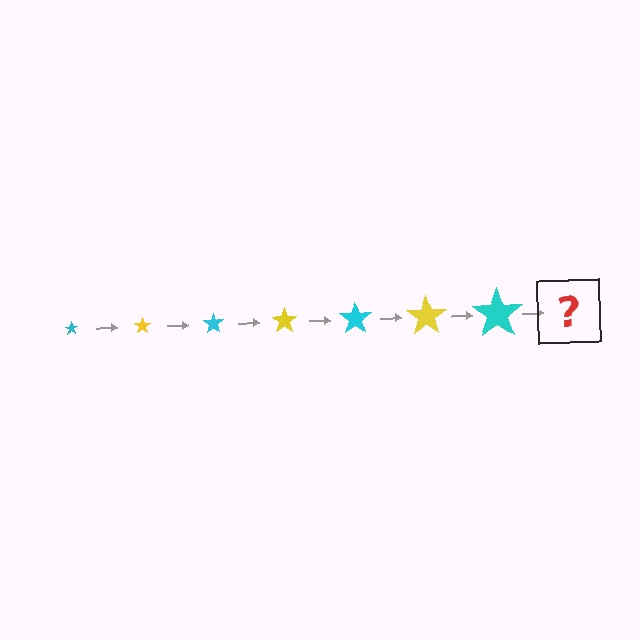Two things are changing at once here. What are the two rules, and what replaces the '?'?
The two rules are that the star grows larger each step and the color cycles through cyan and yellow. The '?' should be a yellow star, larger than the previous one.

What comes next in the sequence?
The next element should be a yellow star, larger than the previous one.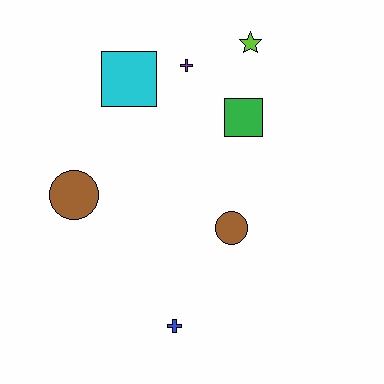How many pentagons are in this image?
There are no pentagons.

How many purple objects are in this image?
There is 1 purple object.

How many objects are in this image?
There are 7 objects.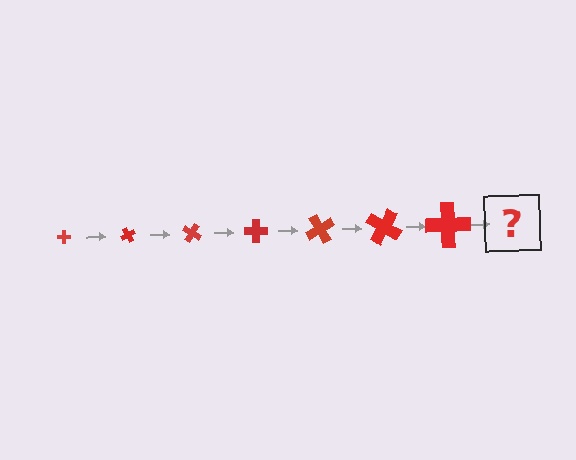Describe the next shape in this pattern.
It should be a cross, larger than the previous one and rotated 420 degrees from the start.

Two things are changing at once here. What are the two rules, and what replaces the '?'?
The two rules are that the cross grows larger each step and it rotates 60 degrees each step. The '?' should be a cross, larger than the previous one and rotated 420 degrees from the start.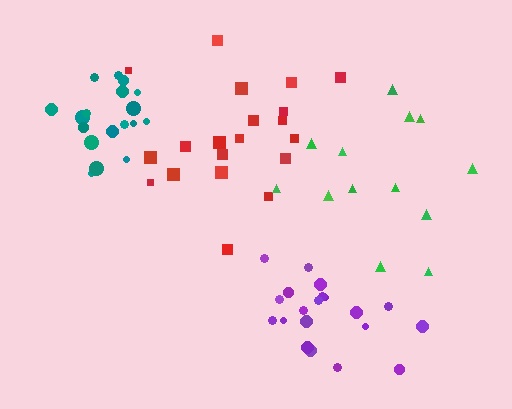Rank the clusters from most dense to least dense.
teal, purple, red, green.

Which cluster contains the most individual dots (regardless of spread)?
Purple (20).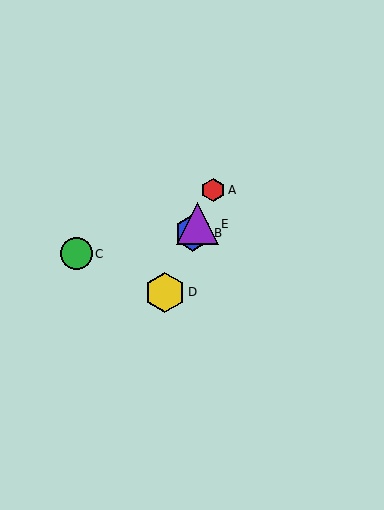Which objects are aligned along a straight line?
Objects A, B, D, E are aligned along a straight line.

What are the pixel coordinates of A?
Object A is at (213, 190).